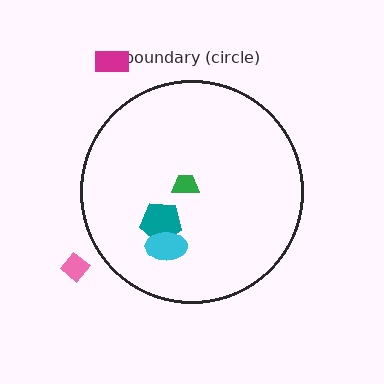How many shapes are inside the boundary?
3 inside, 2 outside.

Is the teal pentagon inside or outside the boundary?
Inside.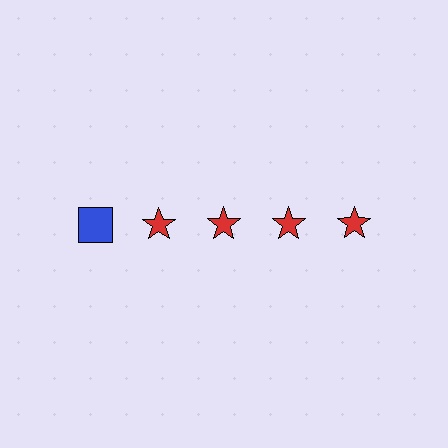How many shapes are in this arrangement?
There are 5 shapes arranged in a grid pattern.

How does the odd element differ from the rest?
It differs in both color (blue instead of red) and shape (square instead of star).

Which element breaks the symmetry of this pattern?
The blue square in the top row, leftmost column breaks the symmetry. All other shapes are red stars.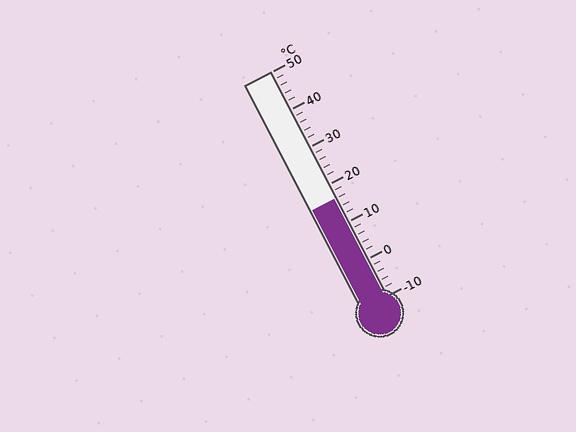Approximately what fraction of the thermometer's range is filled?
The thermometer is filled to approximately 45% of its range.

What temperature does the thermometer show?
The thermometer shows approximately 16°C.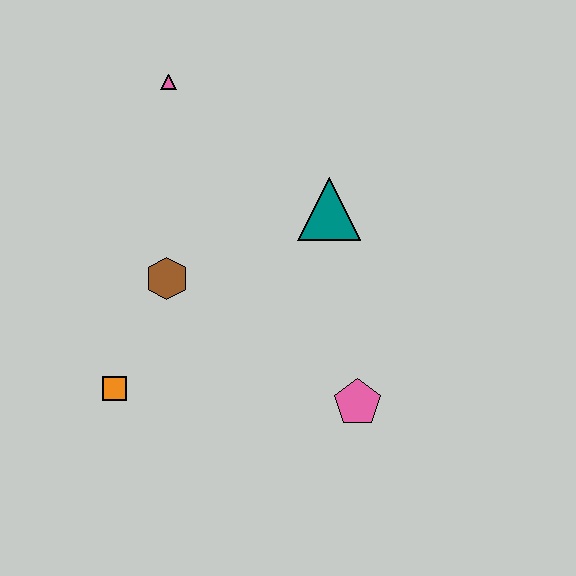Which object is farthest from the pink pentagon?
The pink triangle is farthest from the pink pentagon.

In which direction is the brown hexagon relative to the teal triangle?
The brown hexagon is to the left of the teal triangle.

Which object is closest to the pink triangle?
The brown hexagon is closest to the pink triangle.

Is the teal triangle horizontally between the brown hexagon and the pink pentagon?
Yes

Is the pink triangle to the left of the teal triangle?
Yes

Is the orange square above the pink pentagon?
Yes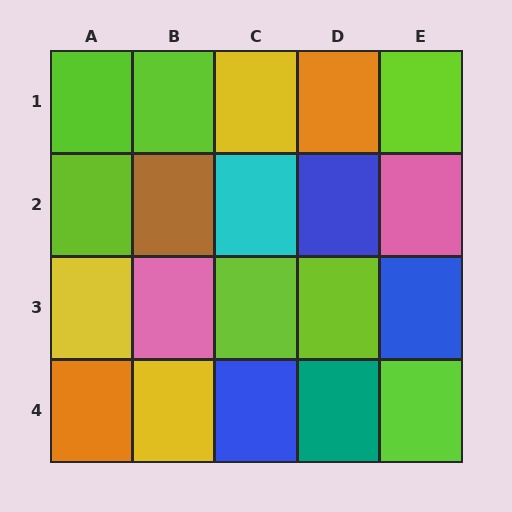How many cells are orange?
2 cells are orange.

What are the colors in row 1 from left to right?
Lime, lime, yellow, orange, lime.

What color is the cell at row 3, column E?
Blue.